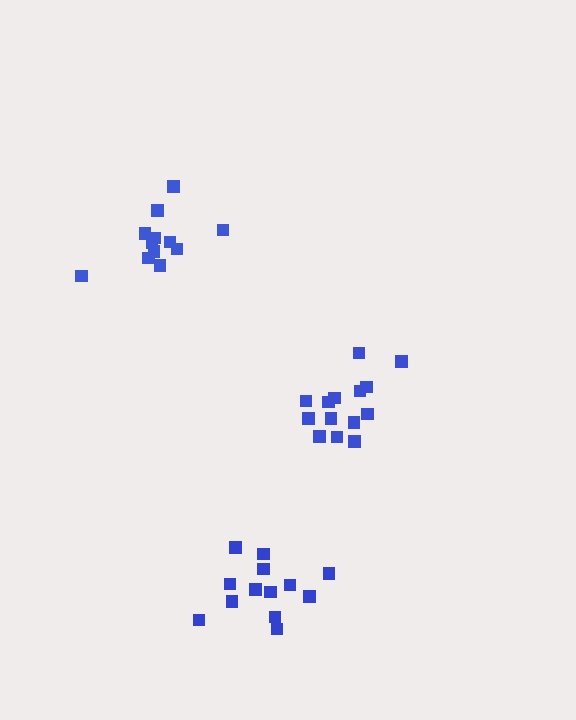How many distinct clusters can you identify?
There are 3 distinct clusters.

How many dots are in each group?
Group 1: 13 dots, Group 2: 14 dots, Group 3: 12 dots (39 total).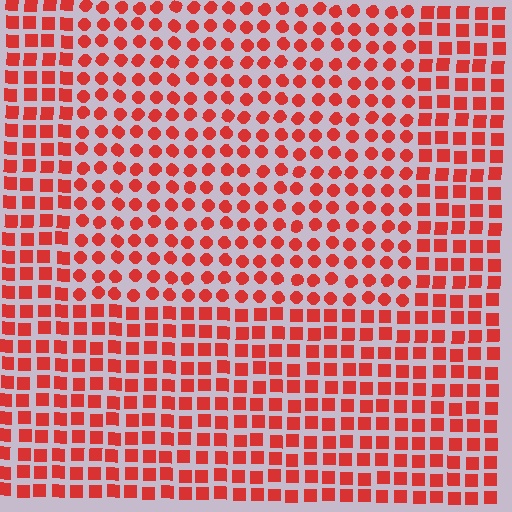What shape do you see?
I see a rectangle.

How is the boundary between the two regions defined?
The boundary is defined by a change in element shape: circles inside vs. squares outside. All elements share the same color and spacing.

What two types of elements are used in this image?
The image uses circles inside the rectangle region and squares outside it.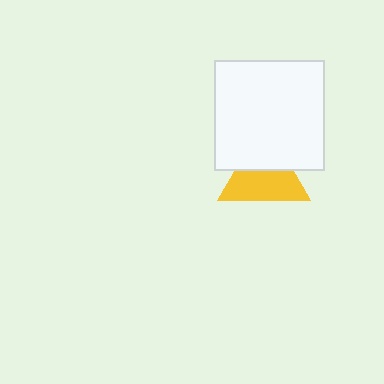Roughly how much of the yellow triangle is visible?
About half of it is visible (roughly 60%).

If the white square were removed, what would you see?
You would see the complete yellow triangle.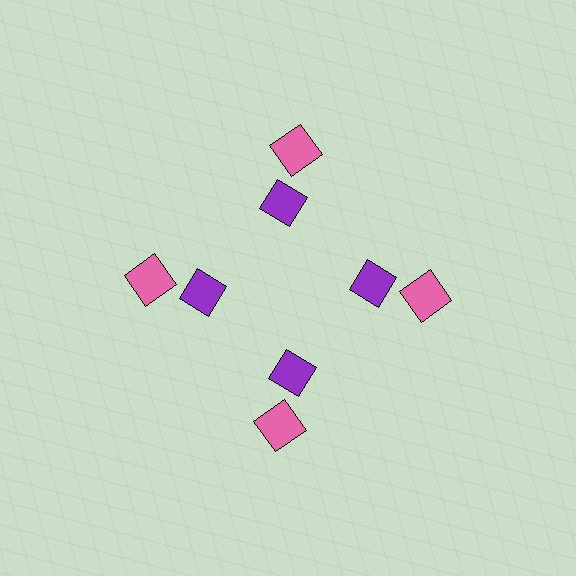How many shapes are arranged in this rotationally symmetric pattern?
There are 8 shapes, arranged in 4 groups of 2.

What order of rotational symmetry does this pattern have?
This pattern has 4-fold rotational symmetry.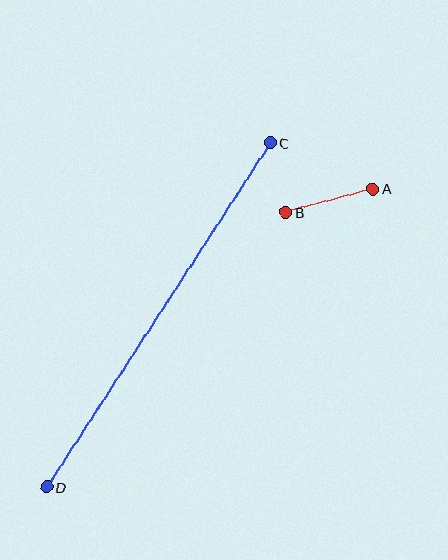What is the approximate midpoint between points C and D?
The midpoint is at approximately (159, 315) pixels.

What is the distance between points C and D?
The distance is approximately 411 pixels.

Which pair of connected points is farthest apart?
Points C and D are farthest apart.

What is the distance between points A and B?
The distance is approximately 90 pixels.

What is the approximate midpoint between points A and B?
The midpoint is at approximately (329, 201) pixels.